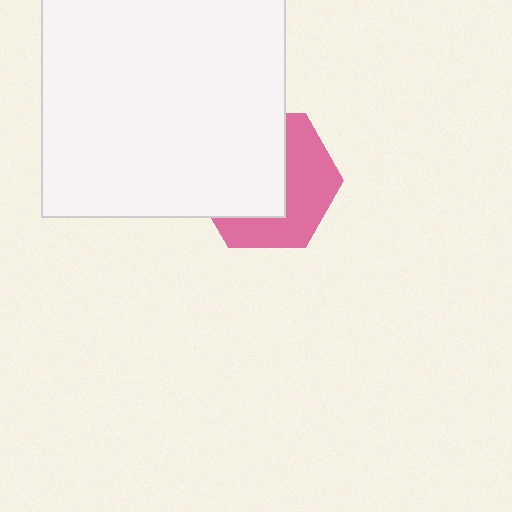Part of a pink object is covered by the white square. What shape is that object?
It is a hexagon.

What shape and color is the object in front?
The object in front is a white square.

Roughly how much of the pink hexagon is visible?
About half of it is visible (roughly 47%).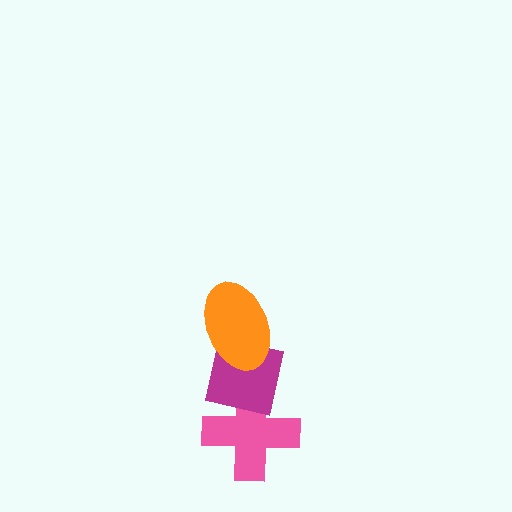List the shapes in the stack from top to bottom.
From top to bottom: the orange ellipse, the magenta square, the pink cross.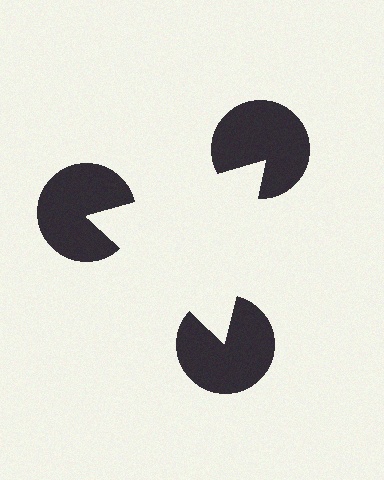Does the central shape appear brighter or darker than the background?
It typically appears slightly brighter than the background, even though no actual brightness change is drawn.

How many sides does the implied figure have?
3 sides.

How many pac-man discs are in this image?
There are 3 — one at each vertex of the illusory triangle.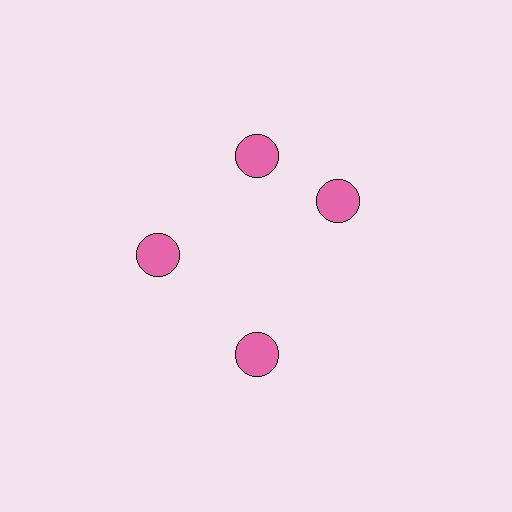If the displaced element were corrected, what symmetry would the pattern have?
It would have 4-fold rotational symmetry — the pattern would map onto itself every 90 degrees.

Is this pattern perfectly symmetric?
No. The 4 pink circles are arranged in a ring, but one element near the 3 o'clock position is rotated out of alignment along the ring, breaking the 4-fold rotational symmetry.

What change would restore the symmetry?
The symmetry would be restored by rotating it back into even spacing with its neighbors so that all 4 circles sit at equal angles and equal distance from the center.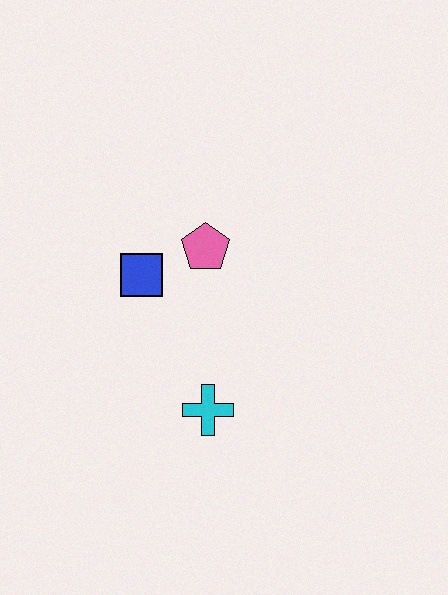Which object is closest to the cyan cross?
The blue square is closest to the cyan cross.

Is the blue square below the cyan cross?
No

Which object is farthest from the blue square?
The cyan cross is farthest from the blue square.